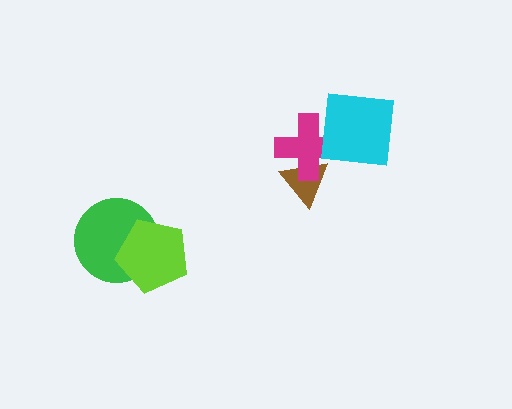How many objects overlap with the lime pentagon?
1 object overlaps with the lime pentagon.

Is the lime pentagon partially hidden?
No, no other shape covers it.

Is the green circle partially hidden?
Yes, it is partially covered by another shape.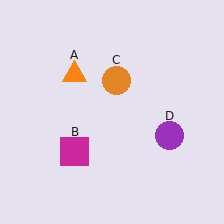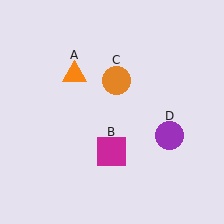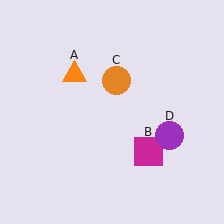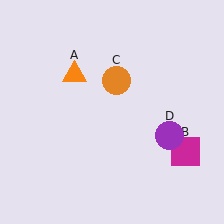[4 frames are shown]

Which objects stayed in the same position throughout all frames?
Orange triangle (object A) and orange circle (object C) and purple circle (object D) remained stationary.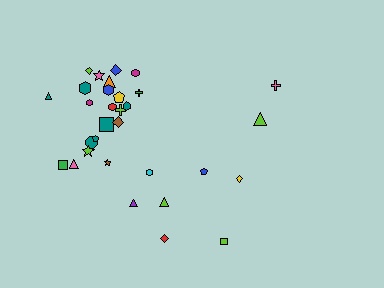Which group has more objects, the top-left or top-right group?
The top-left group.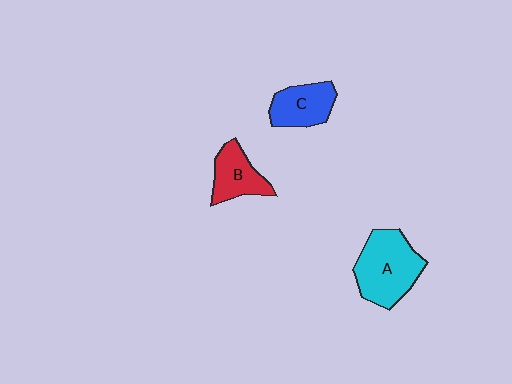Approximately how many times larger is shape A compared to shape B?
Approximately 1.7 times.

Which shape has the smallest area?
Shape B (red).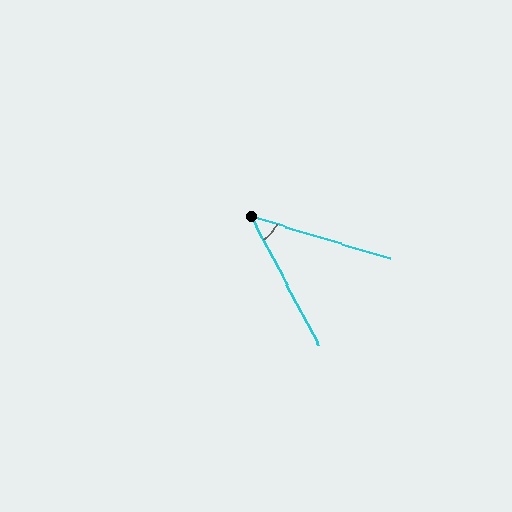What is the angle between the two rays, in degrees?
Approximately 45 degrees.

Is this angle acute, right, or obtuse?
It is acute.